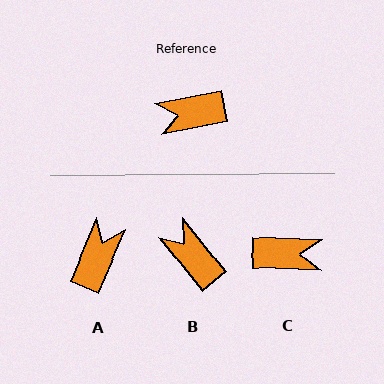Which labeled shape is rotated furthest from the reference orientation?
C, about 166 degrees away.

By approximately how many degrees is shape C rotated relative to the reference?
Approximately 166 degrees counter-clockwise.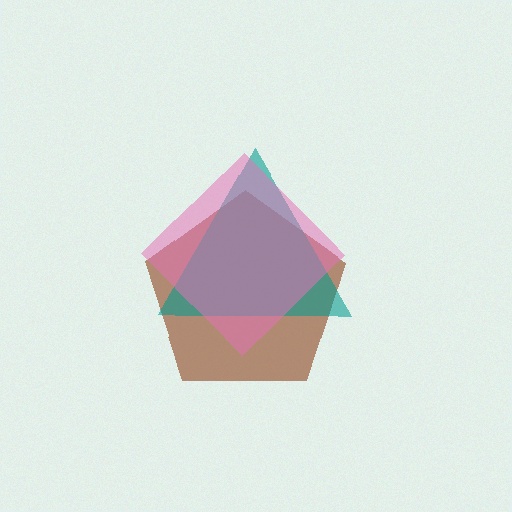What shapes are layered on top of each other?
The layered shapes are: a brown pentagon, a teal triangle, a pink diamond.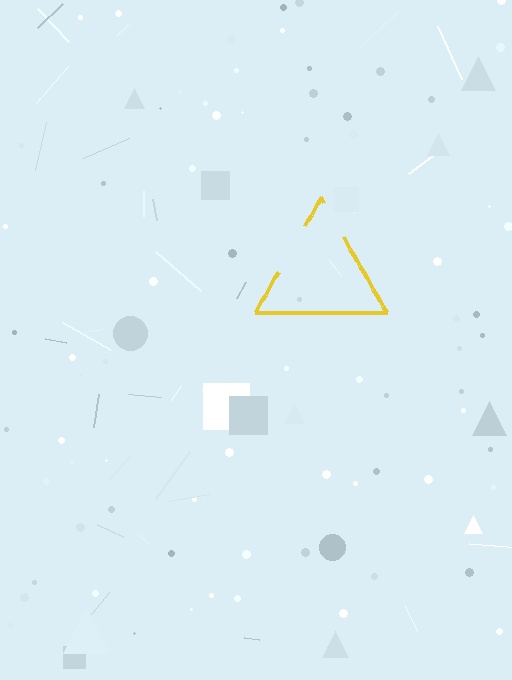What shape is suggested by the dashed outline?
The dashed outline suggests a triangle.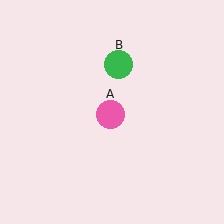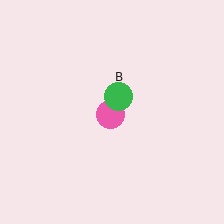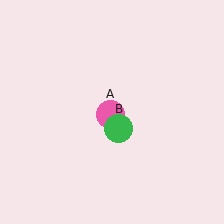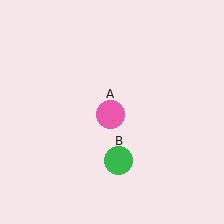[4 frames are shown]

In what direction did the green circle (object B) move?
The green circle (object B) moved down.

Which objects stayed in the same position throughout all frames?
Pink circle (object A) remained stationary.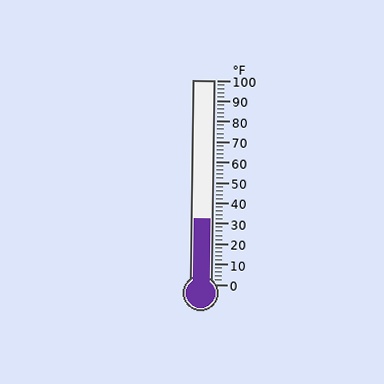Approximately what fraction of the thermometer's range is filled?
The thermometer is filled to approximately 30% of its range.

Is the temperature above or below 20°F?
The temperature is above 20°F.